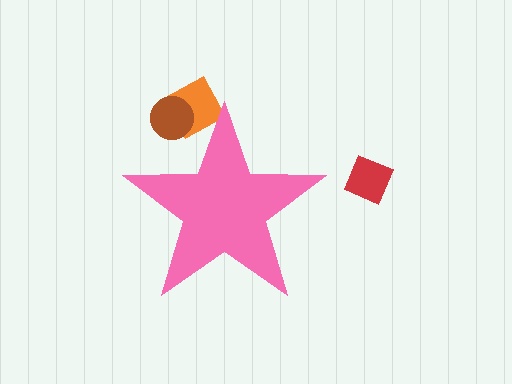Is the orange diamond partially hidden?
Yes, the orange diamond is partially hidden behind the pink star.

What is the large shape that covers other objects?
A pink star.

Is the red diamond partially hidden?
No, the red diamond is fully visible.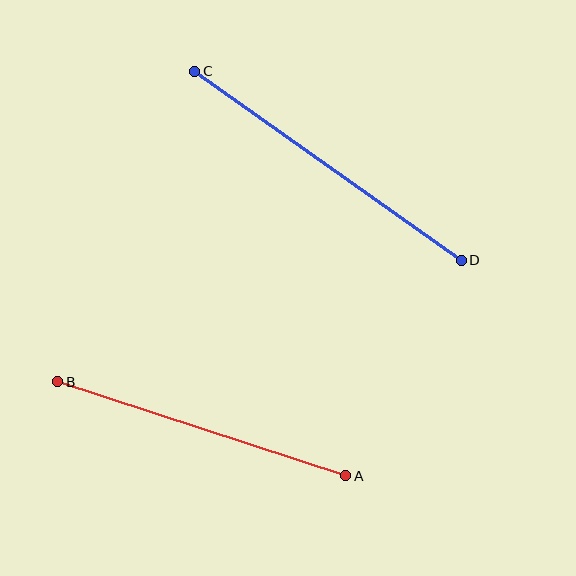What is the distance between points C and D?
The distance is approximately 327 pixels.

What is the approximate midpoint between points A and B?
The midpoint is at approximately (202, 429) pixels.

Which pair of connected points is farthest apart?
Points C and D are farthest apart.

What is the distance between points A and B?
The distance is approximately 303 pixels.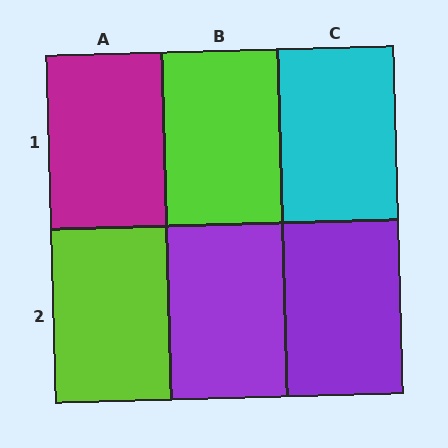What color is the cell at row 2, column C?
Purple.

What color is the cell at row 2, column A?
Lime.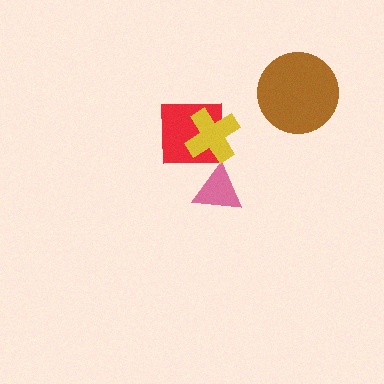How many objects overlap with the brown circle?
0 objects overlap with the brown circle.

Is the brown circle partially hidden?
No, no other shape covers it.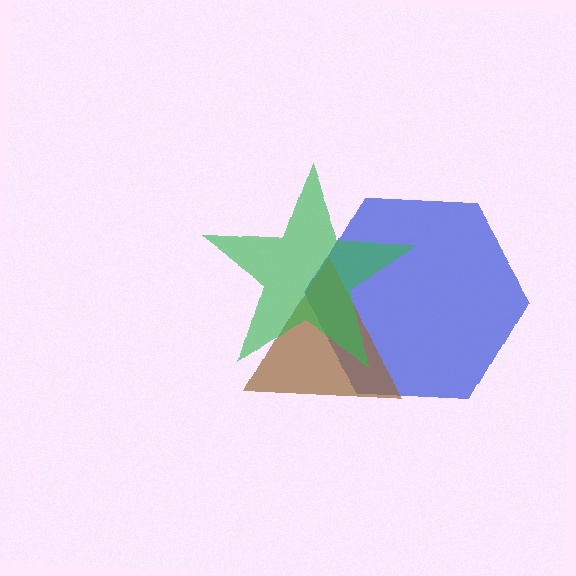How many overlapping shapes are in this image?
There are 3 overlapping shapes in the image.